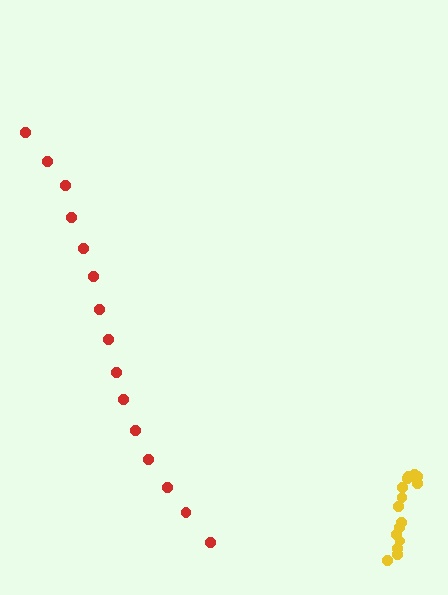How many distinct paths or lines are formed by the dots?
There are 2 distinct paths.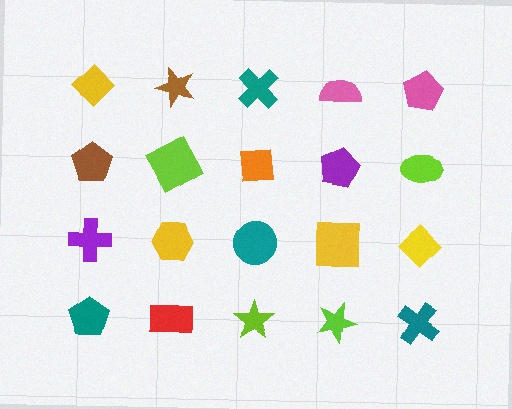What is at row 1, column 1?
A yellow diamond.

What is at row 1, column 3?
A teal cross.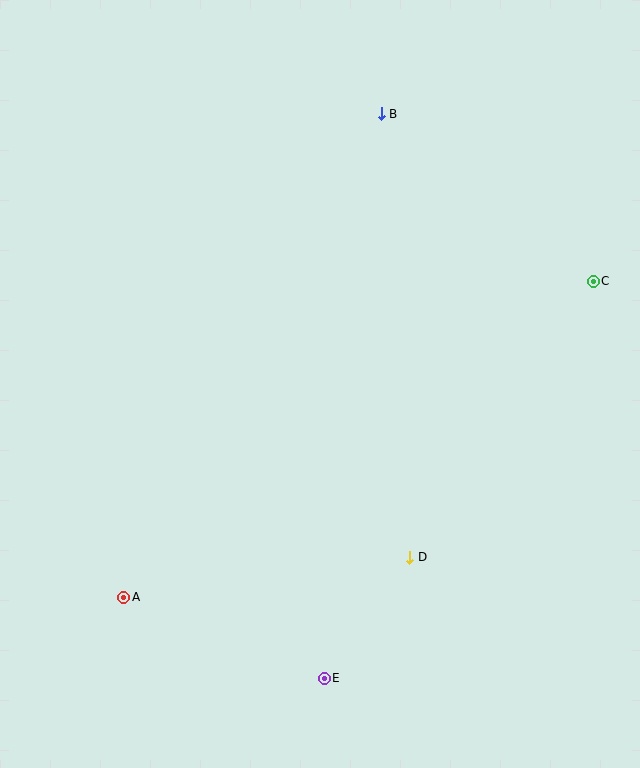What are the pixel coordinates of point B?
Point B is at (381, 114).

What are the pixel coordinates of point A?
Point A is at (124, 597).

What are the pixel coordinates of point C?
Point C is at (593, 281).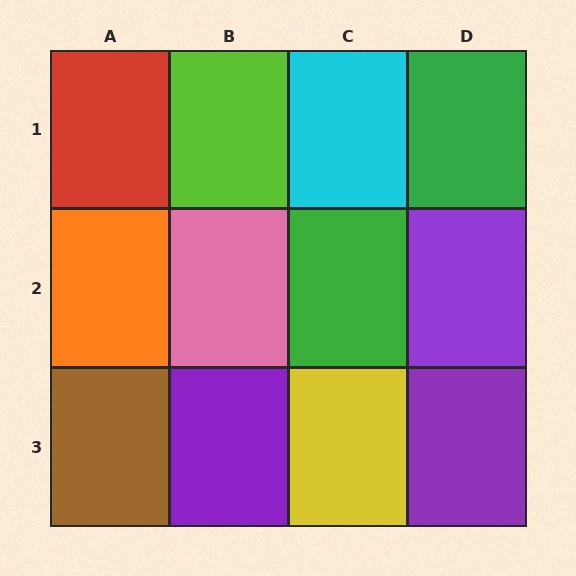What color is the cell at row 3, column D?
Purple.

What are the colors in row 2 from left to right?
Orange, pink, green, purple.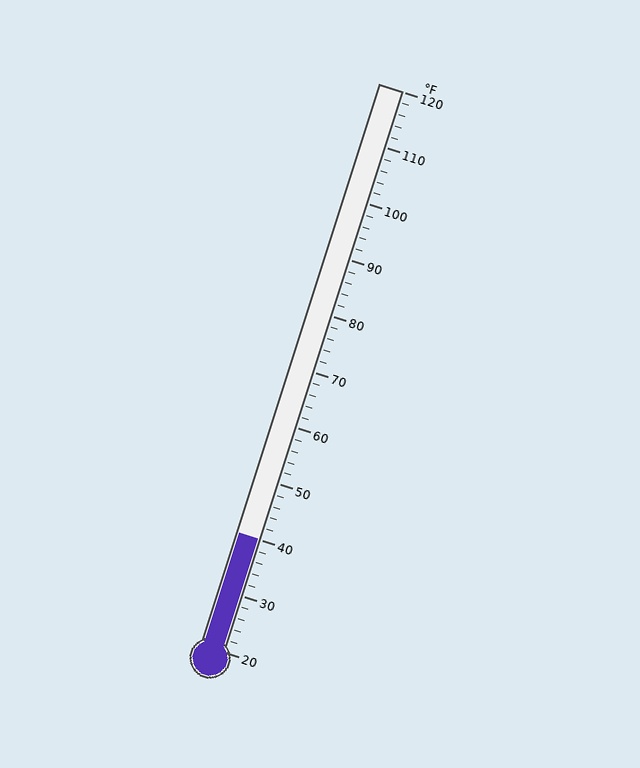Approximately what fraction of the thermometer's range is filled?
The thermometer is filled to approximately 20% of its range.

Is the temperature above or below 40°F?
The temperature is at 40°F.